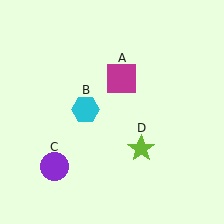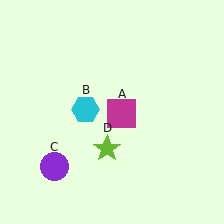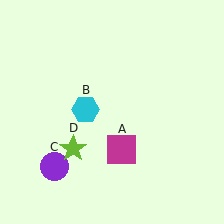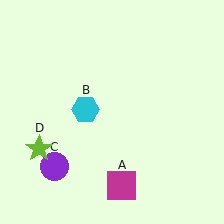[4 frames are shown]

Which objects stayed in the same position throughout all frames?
Cyan hexagon (object B) and purple circle (object C) remained stationary.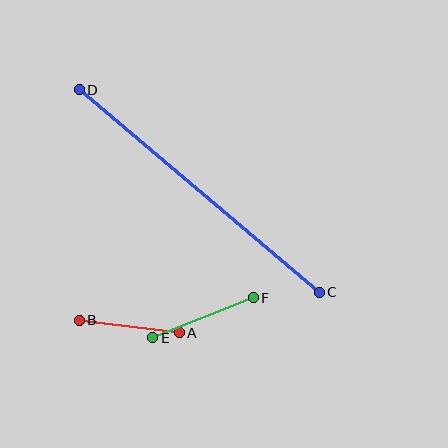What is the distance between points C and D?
The distance is approximately 314 pixels.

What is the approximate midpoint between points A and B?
The midpoint is at approximately (129, 327) pixels.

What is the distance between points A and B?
The distance is approximately 101 pixels.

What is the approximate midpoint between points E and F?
The midpoint is at approximately (203, 318) pixels.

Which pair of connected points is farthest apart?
Points C and D are farthest apart.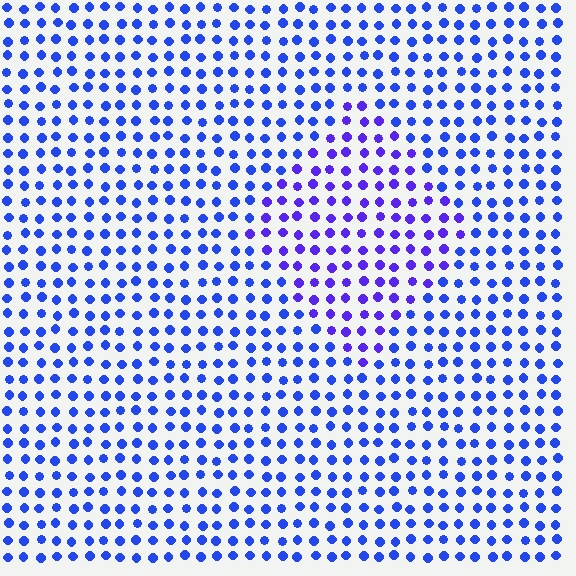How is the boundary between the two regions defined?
The boundary is defined purely by a slight shift in hue (about 26 degrees). Spacing, size, and orientation are identical on both sides.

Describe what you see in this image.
The image is filled with small blue elements in a uniform arrangement. A diamond-shaped region is visible where the elements are tinted to a slightly different hue, forming a subtle color boundary.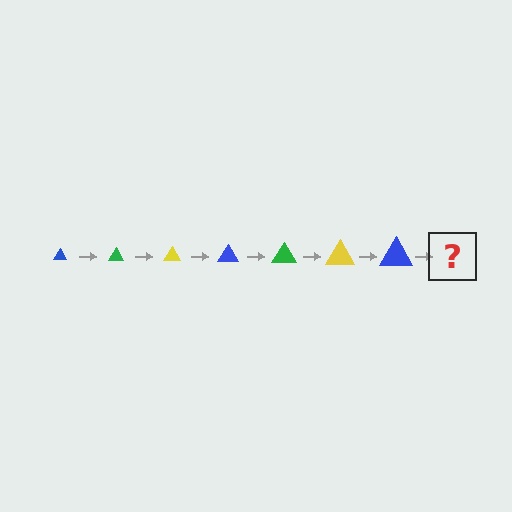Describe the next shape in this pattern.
It should be a green triangle, larger than the previous one.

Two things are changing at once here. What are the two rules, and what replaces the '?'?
The two rules are that the triangle grows larger each step and the color cycles through blue, green, and yellow. The '?' should be a green triangle, larger than the previous one.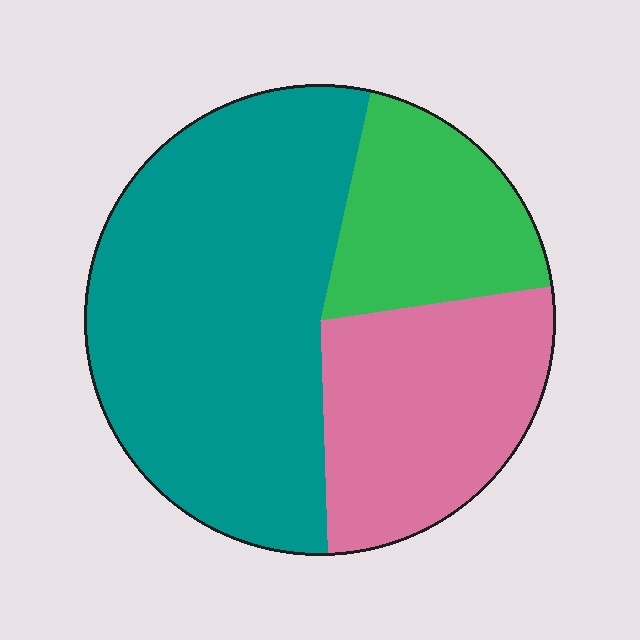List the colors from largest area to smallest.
From largest to smallest: teal, pink, green.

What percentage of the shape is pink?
Pink covers around 25% of the shape.